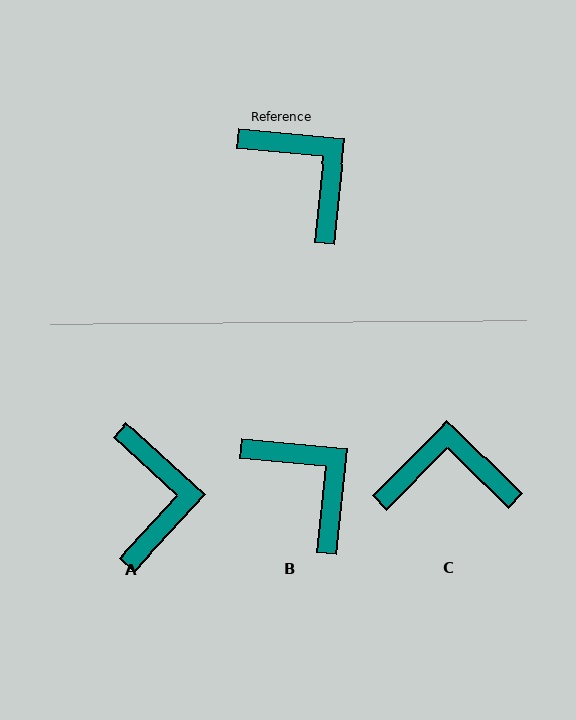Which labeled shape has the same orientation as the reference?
B.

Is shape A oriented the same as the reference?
No, it is off by about 37 degrees.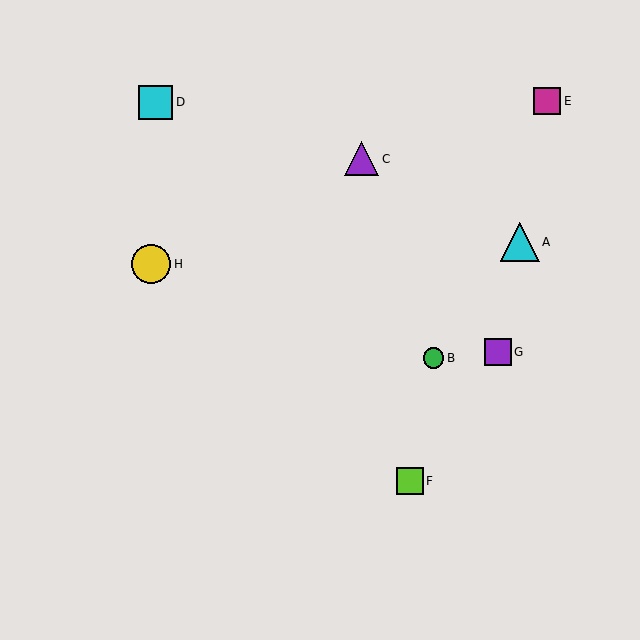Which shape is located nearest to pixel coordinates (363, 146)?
The purple triangle (labeled C) at (362, 159) is nearest to that location.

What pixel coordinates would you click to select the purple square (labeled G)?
Click at (498, 352) to select the purple square G.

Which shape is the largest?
The yellow circle (labeled H) is the largest.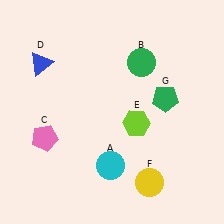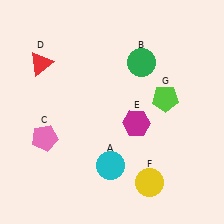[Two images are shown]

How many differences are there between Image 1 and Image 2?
There are 3 differences between the two images.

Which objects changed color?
D changed from blue to red. E changed from lime to magenta. G changed from green to lime.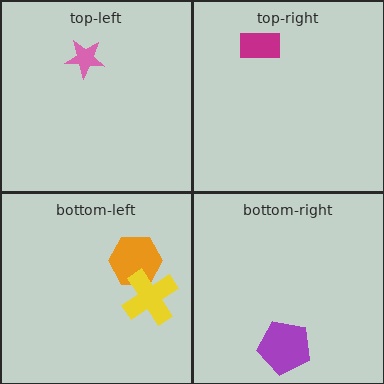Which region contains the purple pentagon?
The bottom-right region.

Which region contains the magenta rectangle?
The top-right region.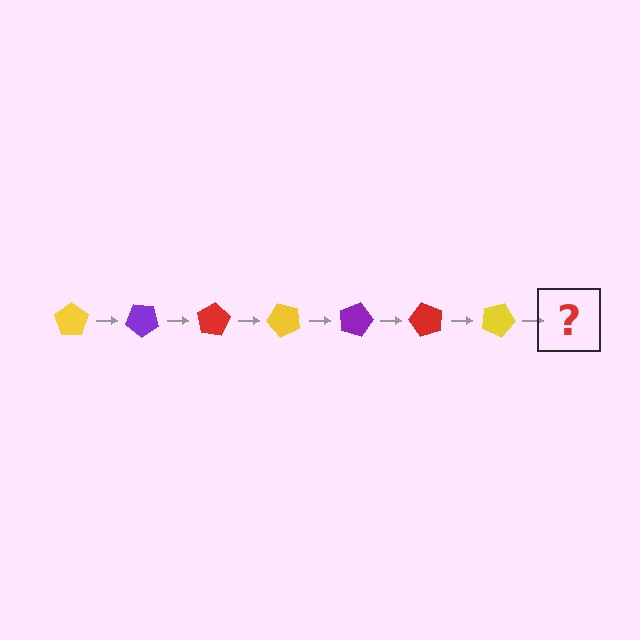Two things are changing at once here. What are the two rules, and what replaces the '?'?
The two rules are that it rotates 40 degrees each step and the color cycles through yellow, purple, and red. The '?' should be a purple pentagon, rotated 280 degrees from the start.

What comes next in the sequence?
The next element should be a purple pentagon, rotated 280 degrees from the start.